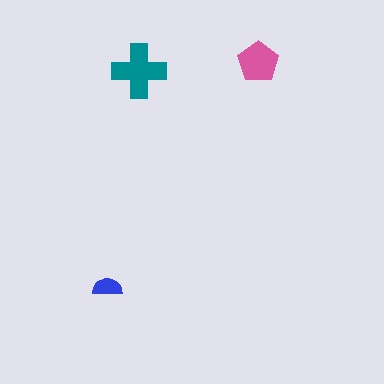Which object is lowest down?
The blue semicircle is bottommost.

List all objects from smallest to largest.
The blue semicircle, the pink pentagon, the teal cross.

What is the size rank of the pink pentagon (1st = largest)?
2nd.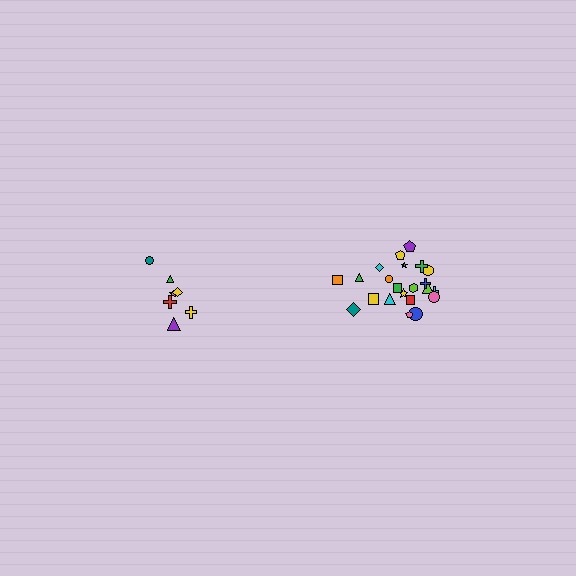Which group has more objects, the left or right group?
The right group.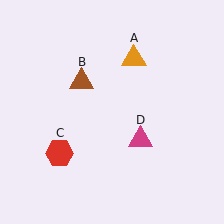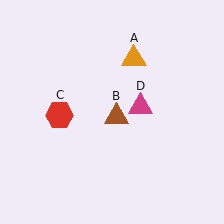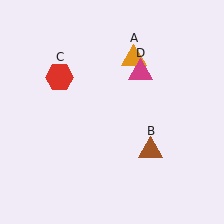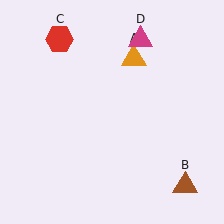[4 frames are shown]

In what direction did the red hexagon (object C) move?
The red hexagon (object C) moved up.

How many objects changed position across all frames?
3 objects changed position: brown triangle (object B), red hexagon (object C), magenta triangle (object D).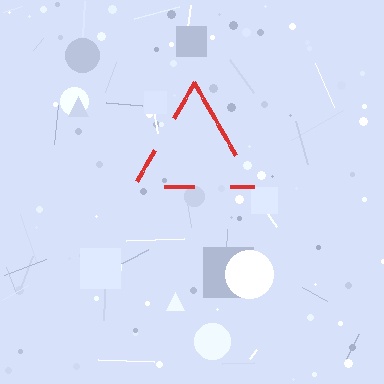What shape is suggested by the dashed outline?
The dashed outline suggests a triangle.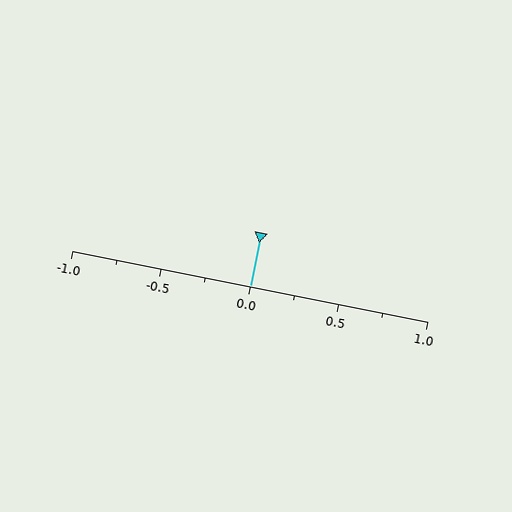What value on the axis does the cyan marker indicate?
The marker indicates approximately 0.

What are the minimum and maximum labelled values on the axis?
The axis runs from -1.0 to 1.0.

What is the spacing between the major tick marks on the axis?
The major ticks are spaced 0.5 apart.